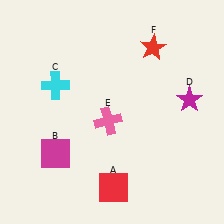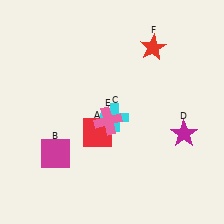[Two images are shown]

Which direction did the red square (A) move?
The red square (A) moved up.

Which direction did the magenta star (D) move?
The magenta star (D) moved down.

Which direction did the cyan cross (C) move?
The cyan cross (C) moved right.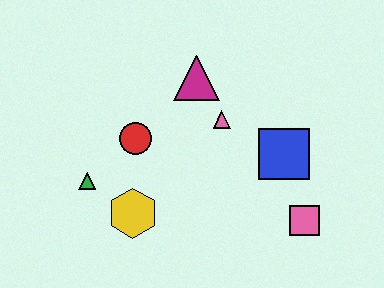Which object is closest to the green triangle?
The yellow hexagon is closest to the green triangle.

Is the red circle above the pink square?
Yes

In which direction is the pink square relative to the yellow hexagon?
The pink square is to the right of the yellow hexagon.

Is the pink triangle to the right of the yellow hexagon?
Yes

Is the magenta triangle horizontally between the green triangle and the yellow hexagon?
No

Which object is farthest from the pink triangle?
The green triangle is farthest from the pink triangle.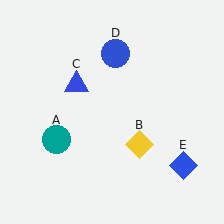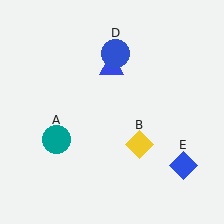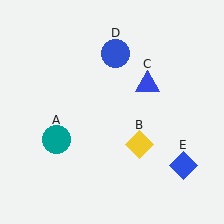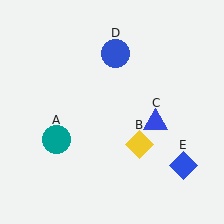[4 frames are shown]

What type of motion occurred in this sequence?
The blue triangle (object C) rotated clockwise around the center of the scene.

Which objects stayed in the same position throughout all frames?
Teal circle (object A) and yellow diamond (object B) and blue circle (object D) and blue diamond (object E) remained stationary.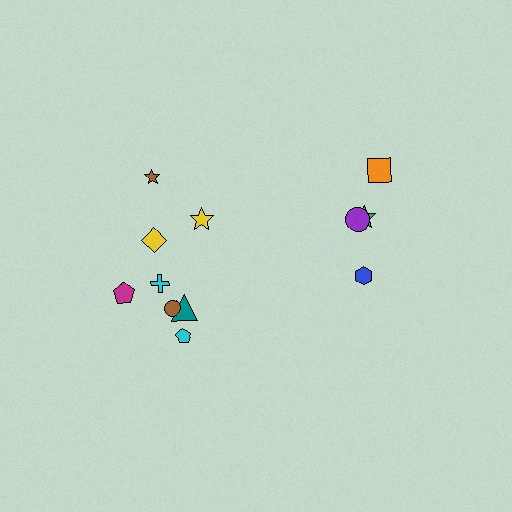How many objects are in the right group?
There are 4 objects.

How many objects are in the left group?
There are 8 objects.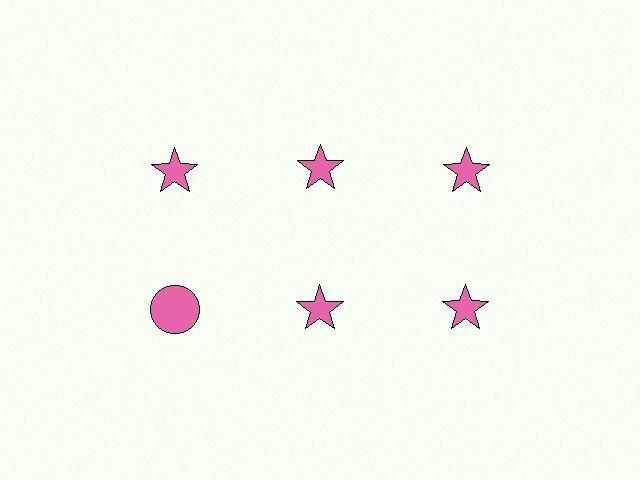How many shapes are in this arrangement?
There are 6 shapes arranged in a grid pattern.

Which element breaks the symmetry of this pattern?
The pink circle in the second row, leftmost column breaks the symmetry. All other shapes are pink stars.